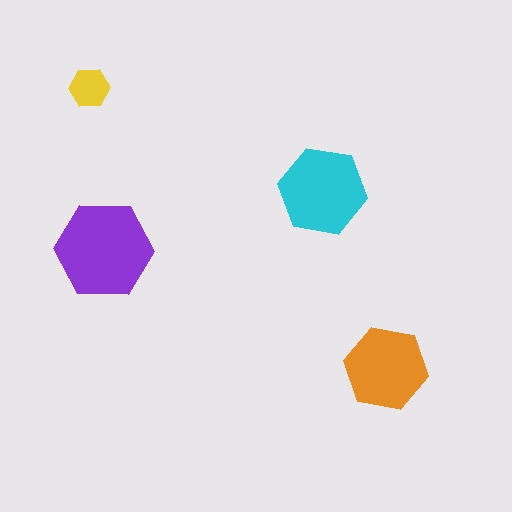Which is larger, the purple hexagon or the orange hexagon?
The purple one.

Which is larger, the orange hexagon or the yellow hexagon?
The orange one.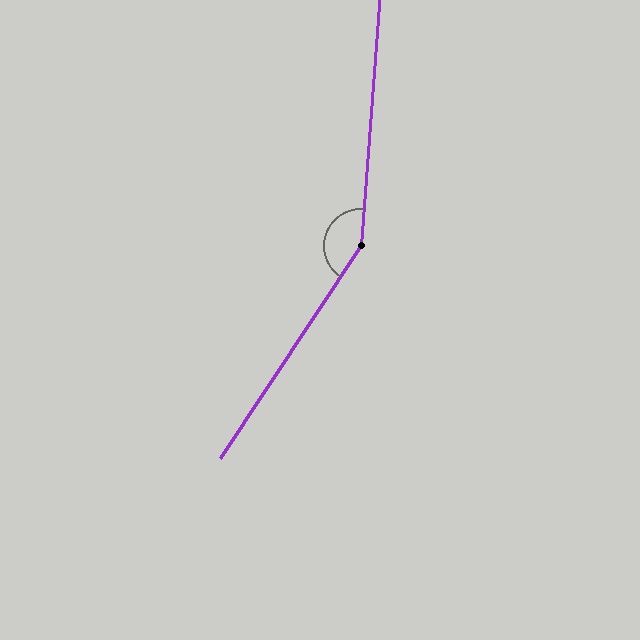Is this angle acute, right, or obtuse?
It is obtuse.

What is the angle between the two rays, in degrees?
Approximately 151 degrees.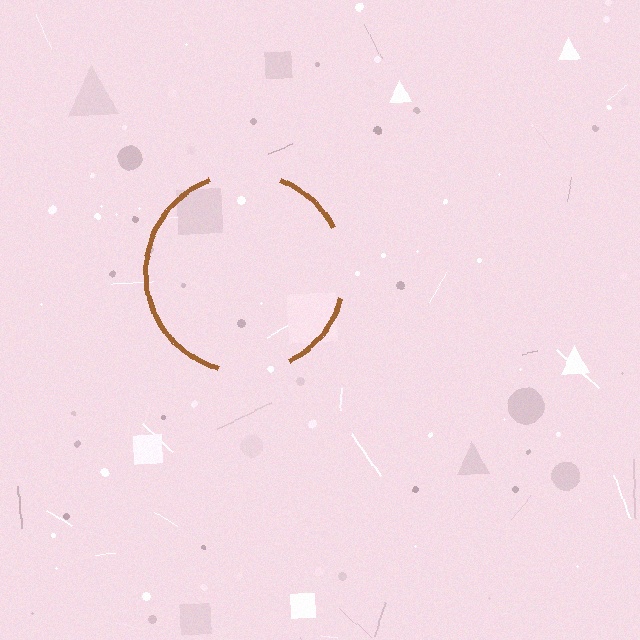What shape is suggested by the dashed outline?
The dashed outline suggests a circle.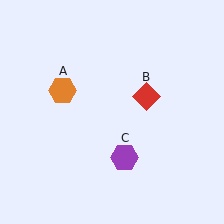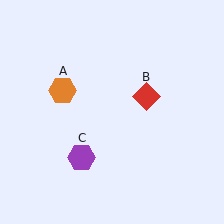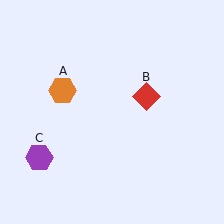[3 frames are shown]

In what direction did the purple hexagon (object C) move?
The purple hexagon (object C) moved left.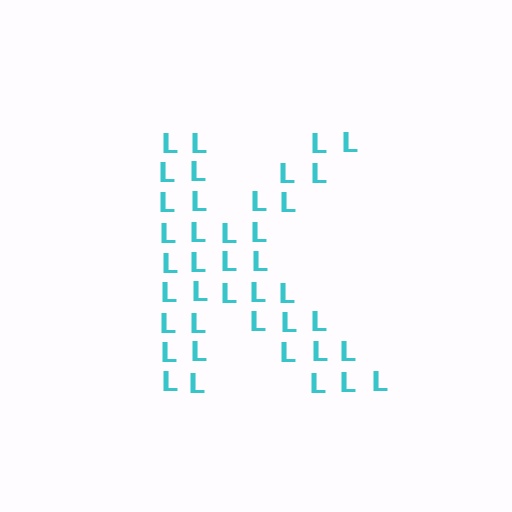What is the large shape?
The large shape is the letter K.